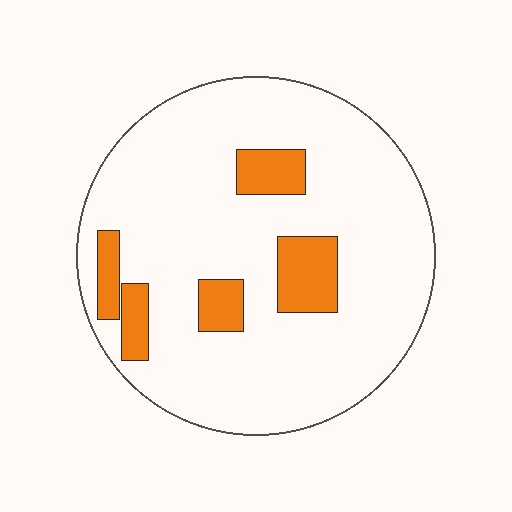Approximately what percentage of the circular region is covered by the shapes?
Approximately 15%.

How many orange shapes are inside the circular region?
5.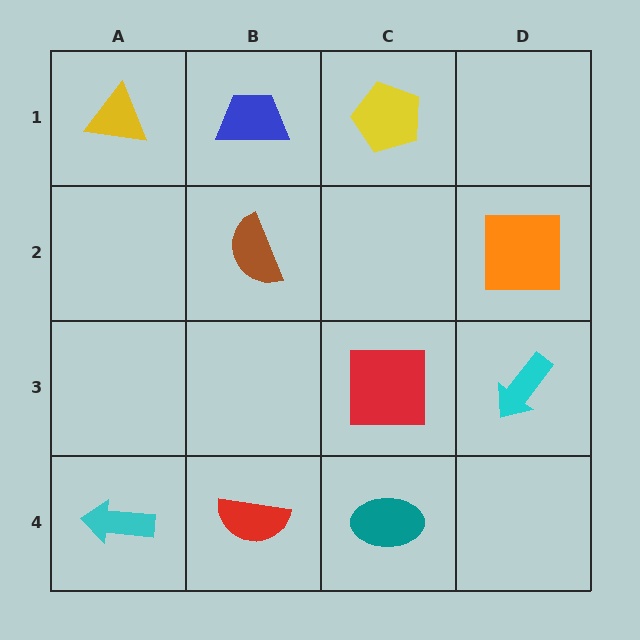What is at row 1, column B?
A blue trapezoid.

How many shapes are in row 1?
3 shapes.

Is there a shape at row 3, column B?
No, that cell is empty.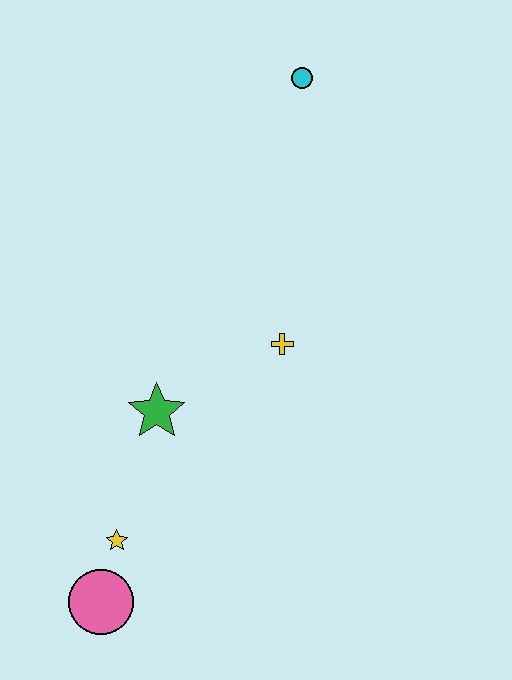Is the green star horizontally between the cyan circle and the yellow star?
Yes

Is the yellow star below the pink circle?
No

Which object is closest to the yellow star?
The pink circle is closest to the yellow star.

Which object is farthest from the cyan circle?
The pink circle is farthest from the cyan circle.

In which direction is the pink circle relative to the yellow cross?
The pink circle is below the yellow cross.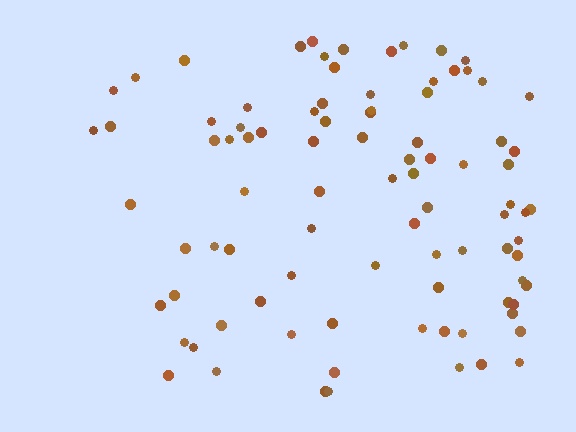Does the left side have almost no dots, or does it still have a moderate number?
Still a moderate number, just noticeably fewer than the right.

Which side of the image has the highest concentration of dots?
The right.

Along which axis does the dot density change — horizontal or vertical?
Horizontal.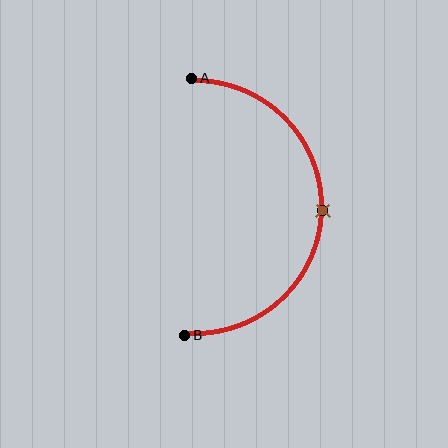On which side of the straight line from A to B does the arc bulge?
The arc bulges to the right of the straight line connecting A and B.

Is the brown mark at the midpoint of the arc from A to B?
Yes. The brown mark lies on the arc at equal arc-length from both A and B — it is the arc midpoint.